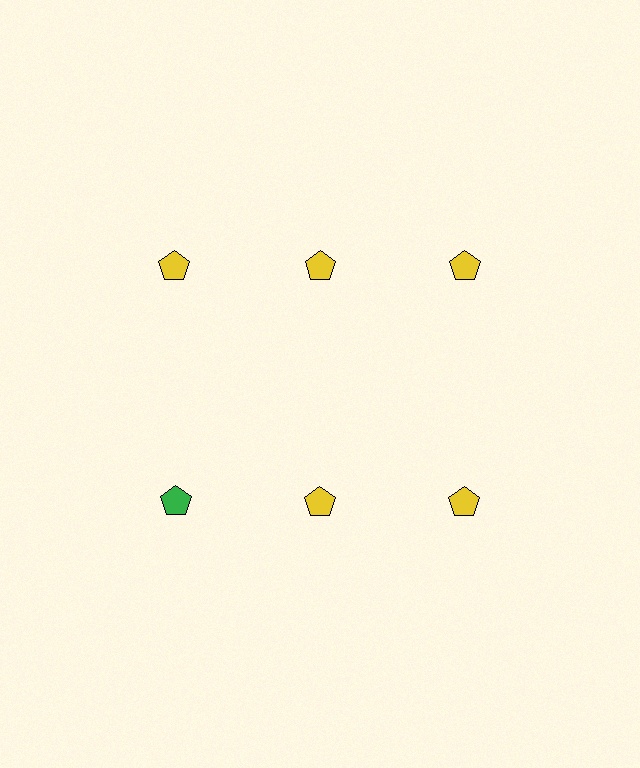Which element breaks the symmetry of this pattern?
The green pentagon in the second row, leftmost column breaks the symmetry. All other shapes are yellow pentagons.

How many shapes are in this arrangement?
There are 6 shapes arranged in a grid pattern.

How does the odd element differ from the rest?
It has a different color: green instead of yellow.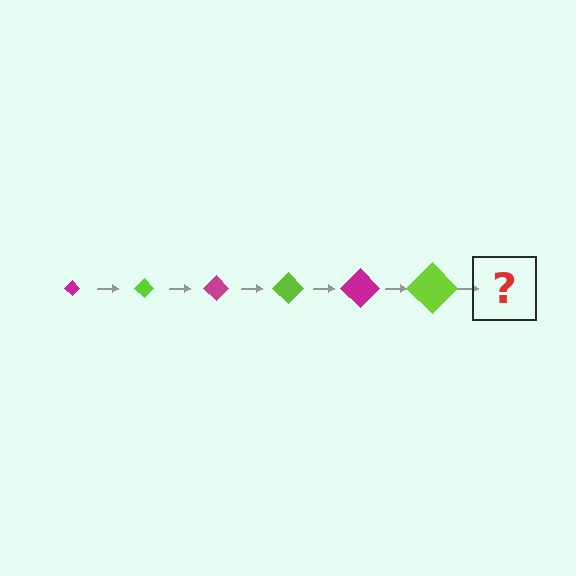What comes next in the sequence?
The next element should be a magenta diamond, larger than the previous one.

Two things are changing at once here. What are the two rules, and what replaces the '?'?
The two rules are that the diamond grows larger each step and the color cycles through magenta and lime. The '?' should be a magenta diamond, larger than the previous one.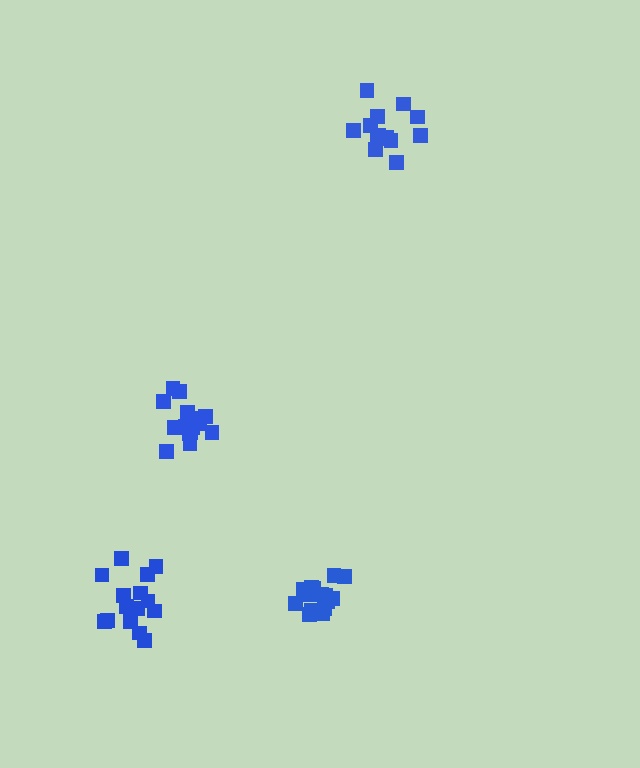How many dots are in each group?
Group 1: 13 dots, Group 2: 15 dots, Group 3: 15 dots, Group 4: 15 dots (58 total).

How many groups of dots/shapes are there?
There are 4 groups.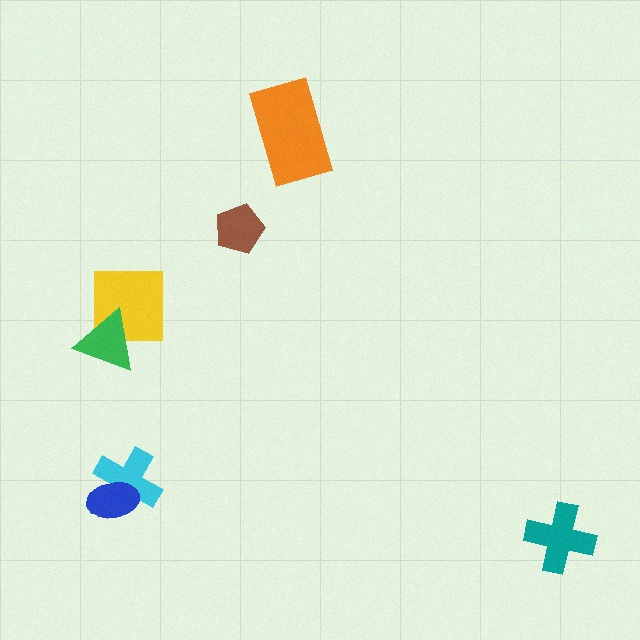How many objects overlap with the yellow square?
1 object overlaps with the yellow square.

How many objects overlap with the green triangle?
1 object overlaps with the green triangle.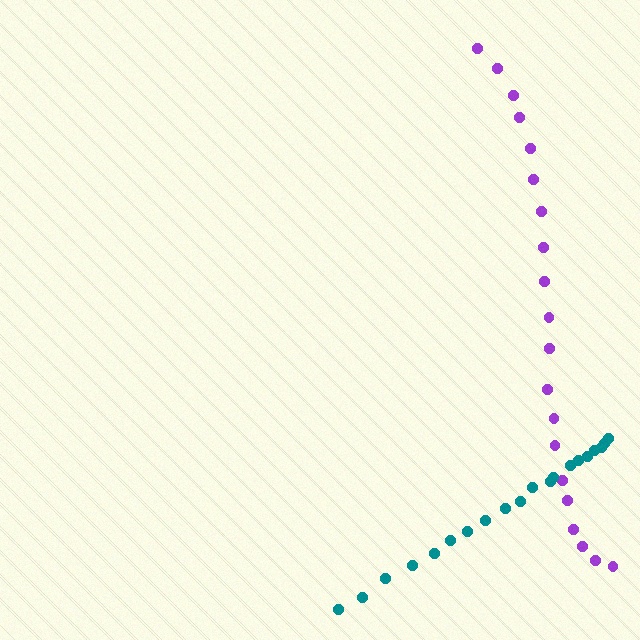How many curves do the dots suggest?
There are 2 distinct paths.